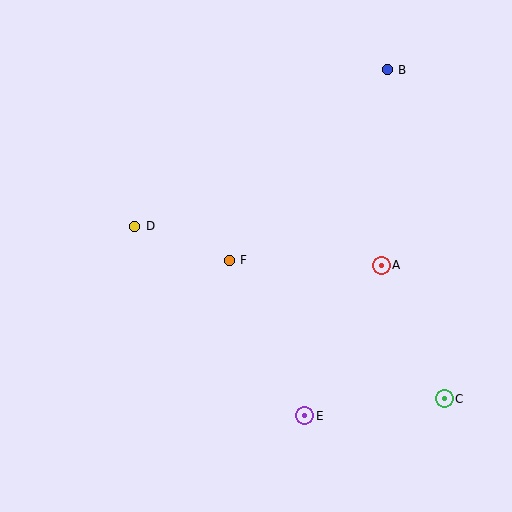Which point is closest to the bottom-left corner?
Point D is closest to the bottom-left corner.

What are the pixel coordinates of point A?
Point A is at (381, 265).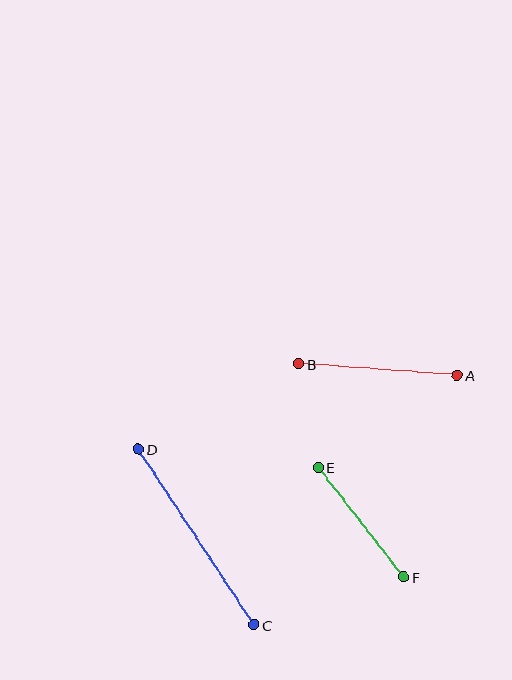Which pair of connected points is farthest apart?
Points C and D are farthest apart.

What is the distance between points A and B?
The distance is approximately 159 pixels.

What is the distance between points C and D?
The distance is approximately 210 pixels.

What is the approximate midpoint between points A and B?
The midpoint is at approximately (378, 370) pixels.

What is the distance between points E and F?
The distance is approximately 139 pixels.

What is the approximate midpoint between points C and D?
The midpoint is at approximately (196, 537) pixels.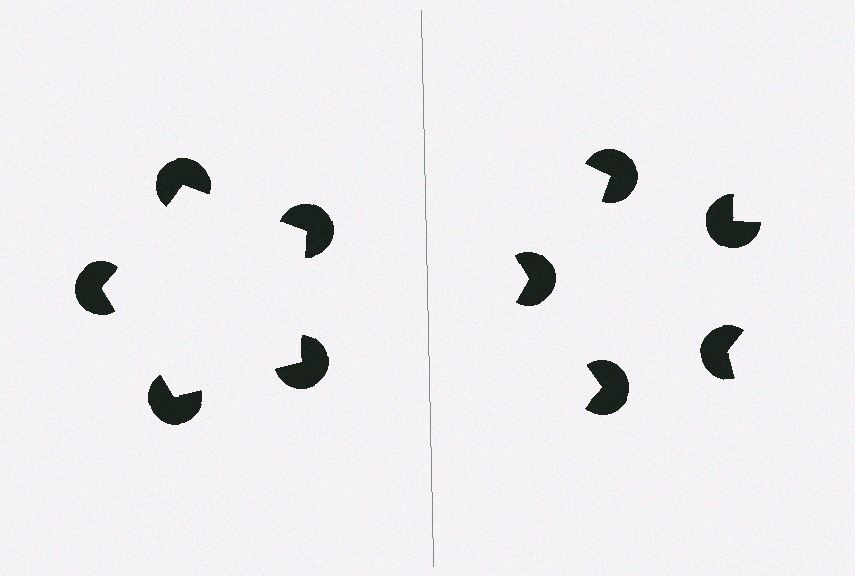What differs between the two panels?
The pac-man discs are positioned identically on both sides; only the wedge orientations differ. On the left they align to a pentagon; on the right they are misaligned.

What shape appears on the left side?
An illusory pentagon.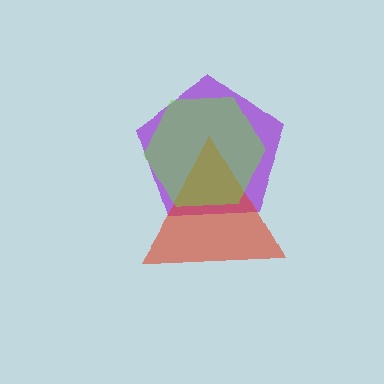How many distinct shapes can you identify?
There are 3 distinct shapes: a purple pentagon, a red triangle, a lime hexagon.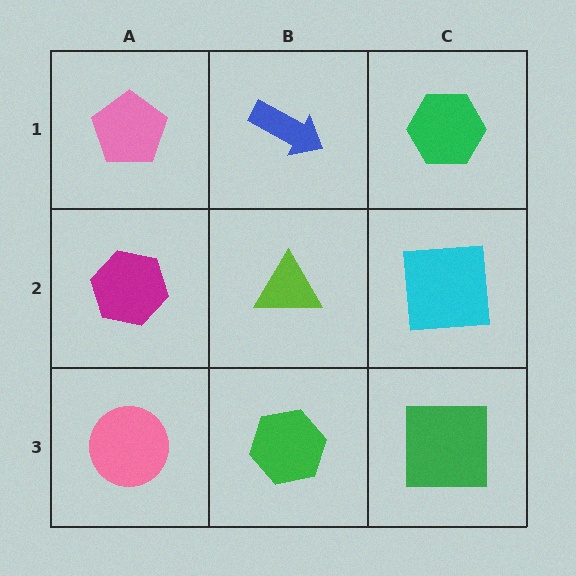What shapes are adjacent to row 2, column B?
A blue arrow (row 1, column B), a green hexagon (row 3, column B), a magenta hexagon (row 2, column A), a cyan square (row 2, column C).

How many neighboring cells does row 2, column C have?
3.